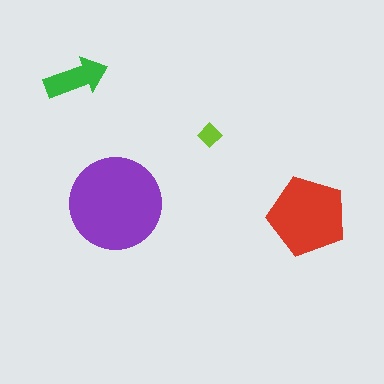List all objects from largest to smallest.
The purple circle, the red pentagon, the green arrow, the lime diamond.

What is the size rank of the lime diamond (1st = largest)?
4th.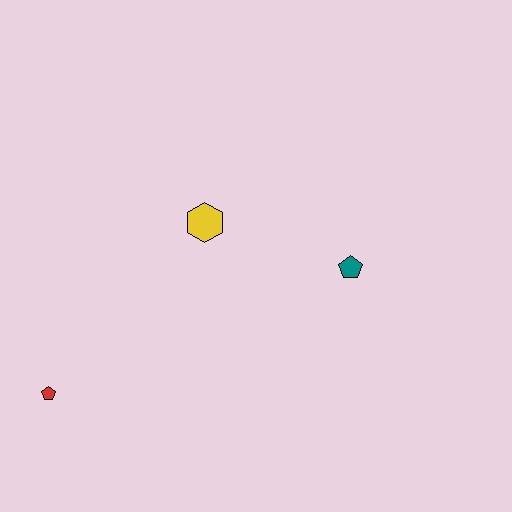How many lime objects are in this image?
There are no lime objects.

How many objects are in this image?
There are 3 objects.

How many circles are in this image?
There are no circles.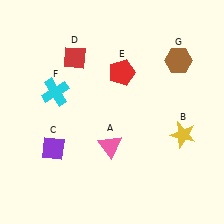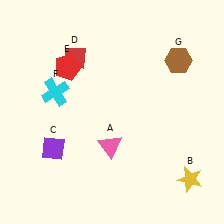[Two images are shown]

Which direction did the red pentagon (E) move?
The red pentagon (E) moved left.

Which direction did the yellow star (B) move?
The yellow star (B) moved down.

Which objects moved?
The objects that moved are: the yellow star (B), the red pentagon (E).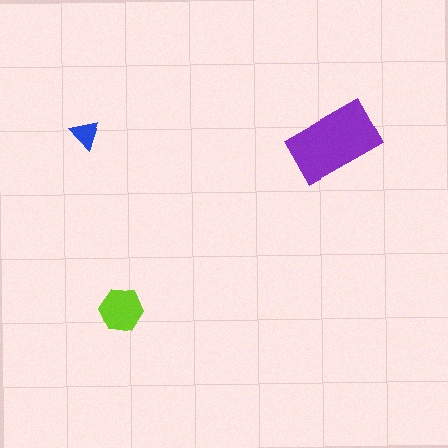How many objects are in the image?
There are 3 objects in the image.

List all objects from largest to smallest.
The purple rectangle, the lime hexagon, the blue triangle.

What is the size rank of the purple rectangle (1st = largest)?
1st.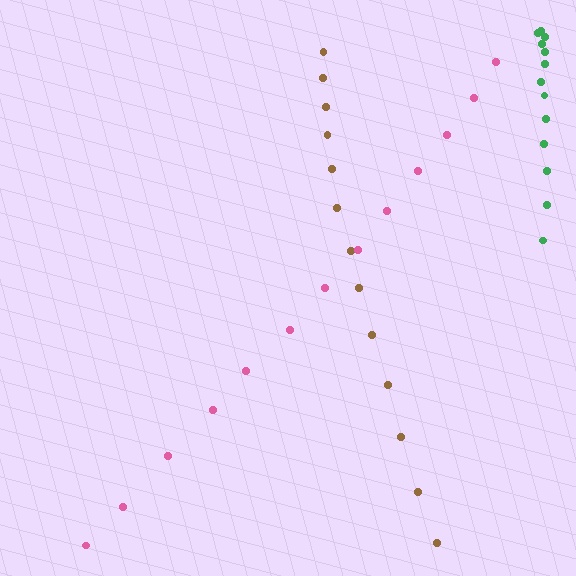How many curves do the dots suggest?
There are 3 distinct paths.